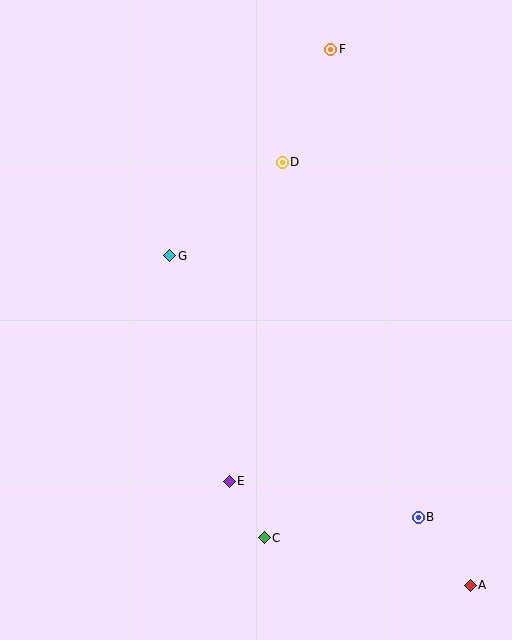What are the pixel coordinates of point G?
Point G is at (170, 256).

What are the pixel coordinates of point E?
Point E is at (229, 481).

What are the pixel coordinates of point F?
Point F is at (331, 49).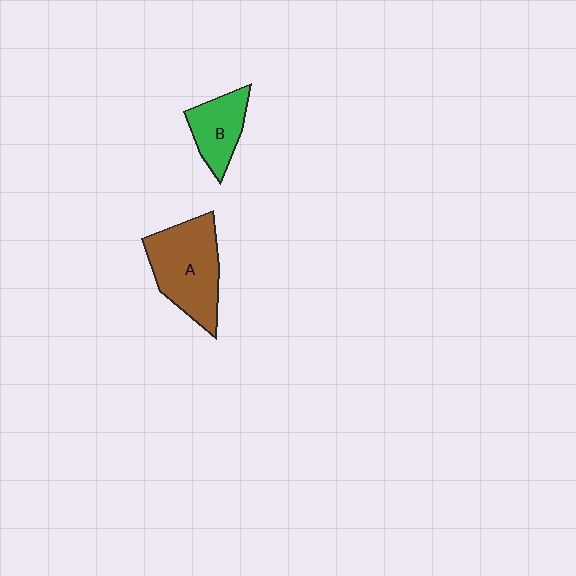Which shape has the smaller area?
Shape B (green).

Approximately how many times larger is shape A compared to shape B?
Approximately 1.8 times.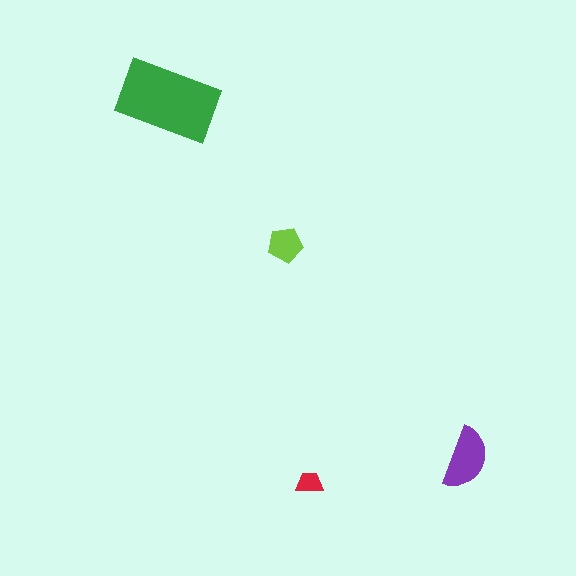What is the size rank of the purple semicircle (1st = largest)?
2nd.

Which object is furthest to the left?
The green rectangle is leftmost.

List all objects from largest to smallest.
The green rectangle, the purple semicircle, the lime pentagon, the red trapezoid.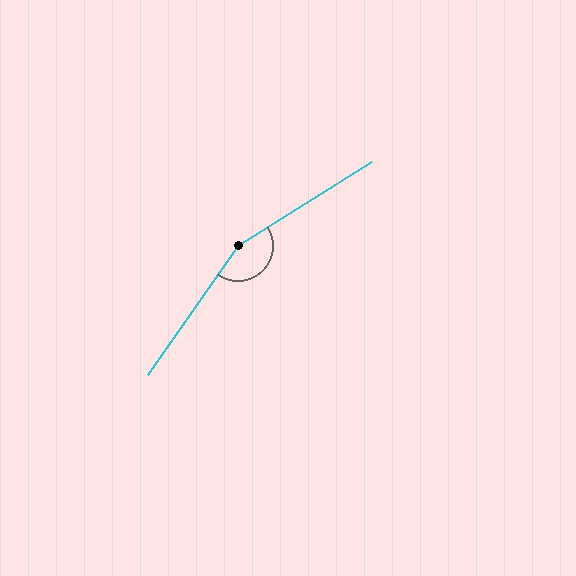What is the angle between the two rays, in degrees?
Approximately 157 degrees.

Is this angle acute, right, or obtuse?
It is obtuse.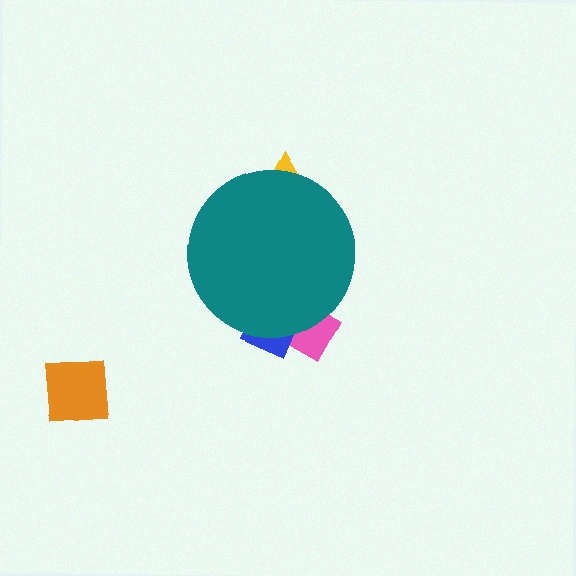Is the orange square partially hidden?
No, the orange square is fully visible.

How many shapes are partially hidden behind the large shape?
3 shapes are partially hidden.